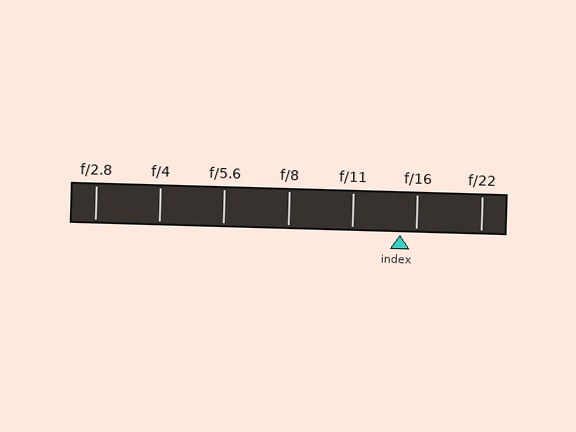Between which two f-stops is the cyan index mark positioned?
The index mark is between f/11 and f/16.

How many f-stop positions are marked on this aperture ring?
There are 7 f-stop positions marked.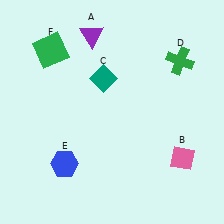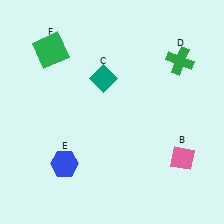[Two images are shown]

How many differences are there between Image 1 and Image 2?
There is 1 difference between the two images.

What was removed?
The purple triangle (A) was removed in Image 2.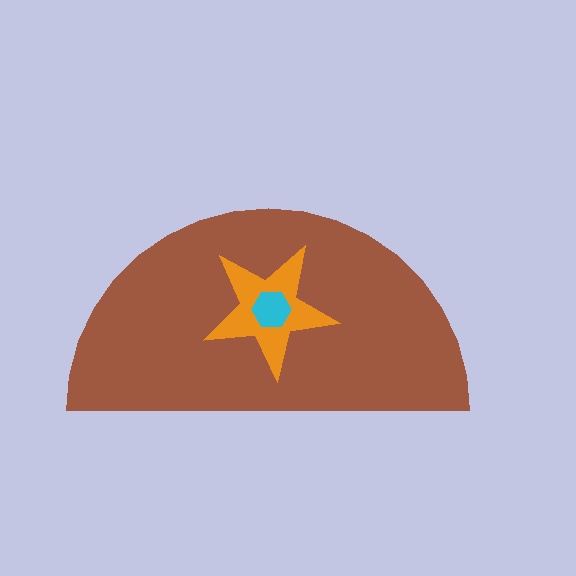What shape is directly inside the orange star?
The cyan hexagon.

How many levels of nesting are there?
3.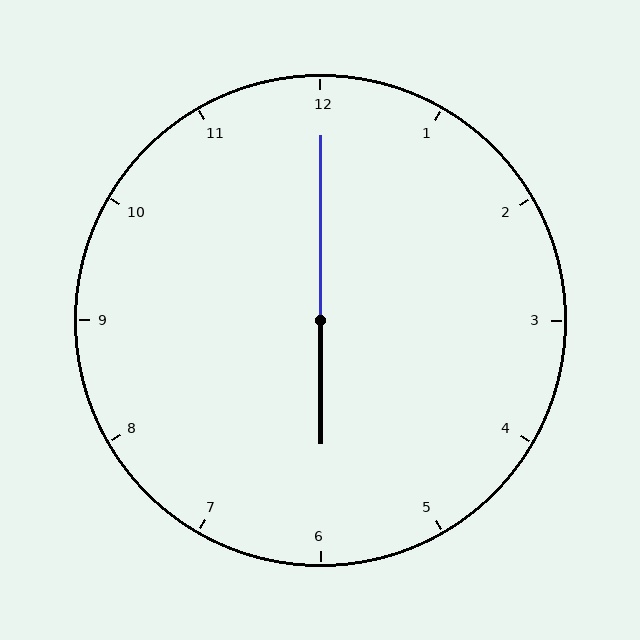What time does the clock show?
6:00.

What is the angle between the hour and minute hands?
Approximately 180 degrees.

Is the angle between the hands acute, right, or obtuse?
It is obtuse.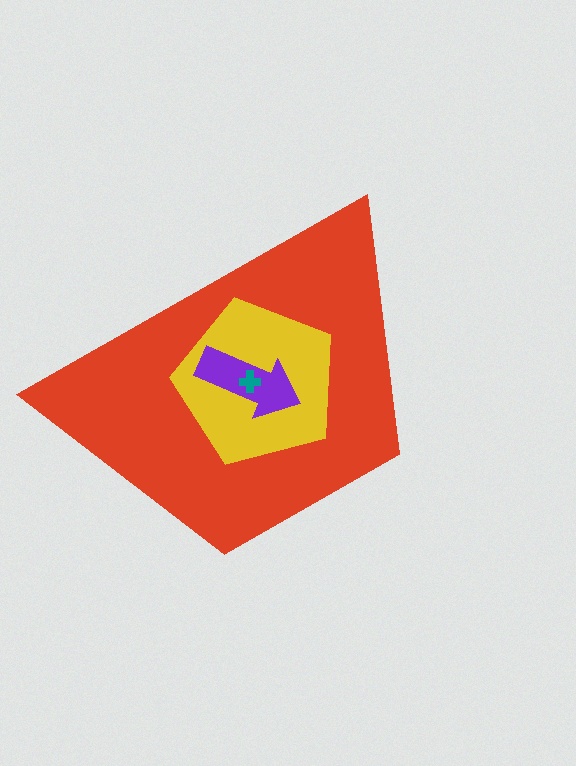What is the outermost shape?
The red trapezoid.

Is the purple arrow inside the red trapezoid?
Yes.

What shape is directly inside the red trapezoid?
The yellow pentagon.